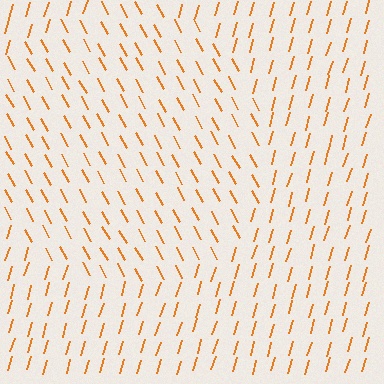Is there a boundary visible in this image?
Yes, there is a texture boundary formed by a change in line orientation.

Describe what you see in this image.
The image is filled with small orange line segments. A circle region in the image has lines oriented differently from the surrounding lines, creating a visible texture boundary.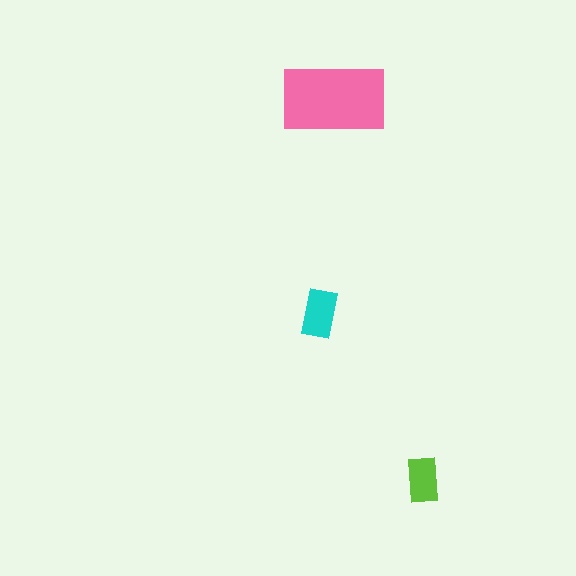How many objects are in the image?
There are 3 objects in the image.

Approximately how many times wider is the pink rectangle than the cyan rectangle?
About 2 times wider.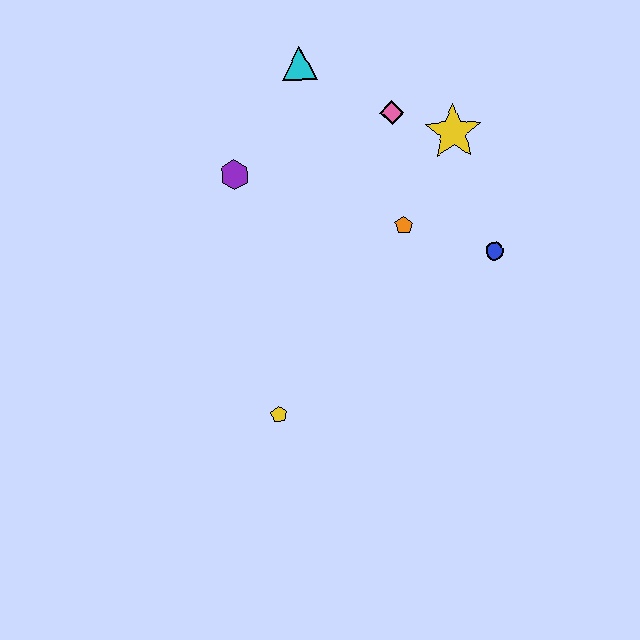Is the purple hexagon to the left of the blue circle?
Yes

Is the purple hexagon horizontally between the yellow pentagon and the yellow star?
No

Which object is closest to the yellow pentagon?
The orange pentagon is closest to the yellow pentagon.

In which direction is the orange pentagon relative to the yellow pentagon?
The orange pentagon is above the yellow pentagon.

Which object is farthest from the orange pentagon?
The yellow pentagon is farthest from the orange pentagon.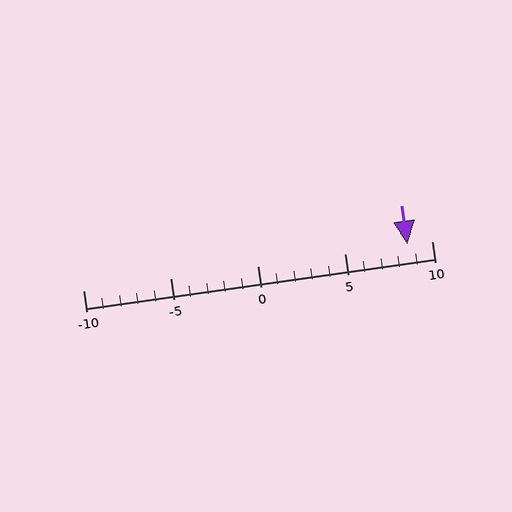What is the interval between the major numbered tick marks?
The major tick marks are spaced 5 units apart.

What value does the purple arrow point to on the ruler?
The purple arrow points to approximately 9.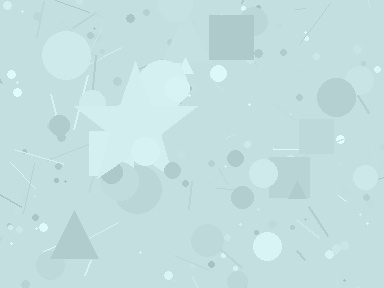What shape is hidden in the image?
A star is hidden in the image.